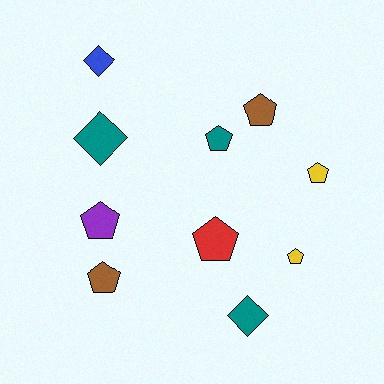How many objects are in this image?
There are 10 objects.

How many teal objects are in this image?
There are 3 teal objects.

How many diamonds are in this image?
There are 3 diamonds.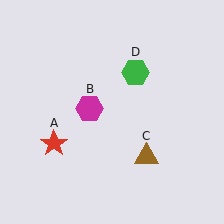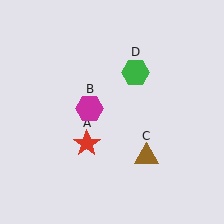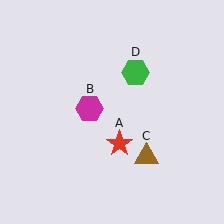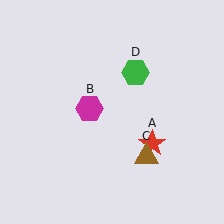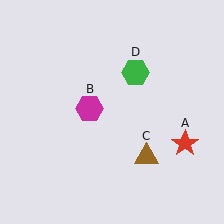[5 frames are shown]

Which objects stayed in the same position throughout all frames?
Magenta hexagon (object B) and brown triangle (object C) and green hexagon (object D) remained stationary.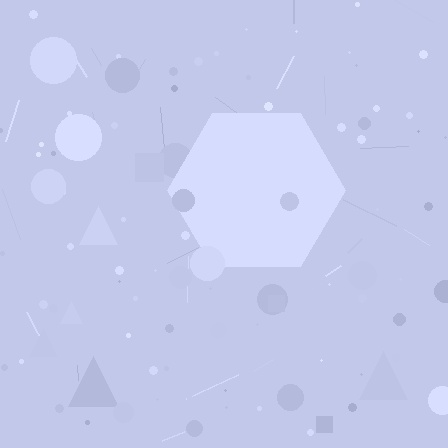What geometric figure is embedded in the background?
A hexagon is embedded in the background.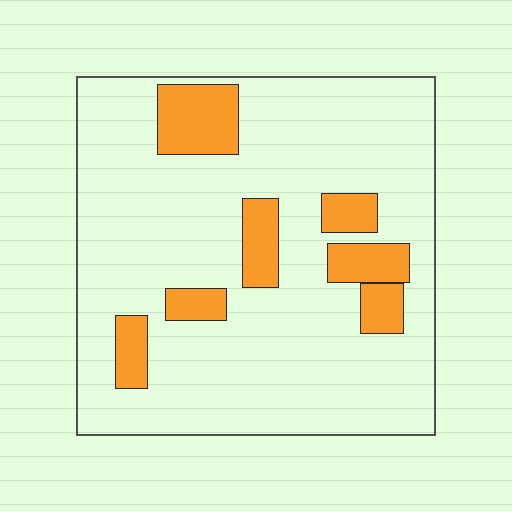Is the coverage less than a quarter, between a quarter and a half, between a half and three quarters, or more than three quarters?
Less than a quarter.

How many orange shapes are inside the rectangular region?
7.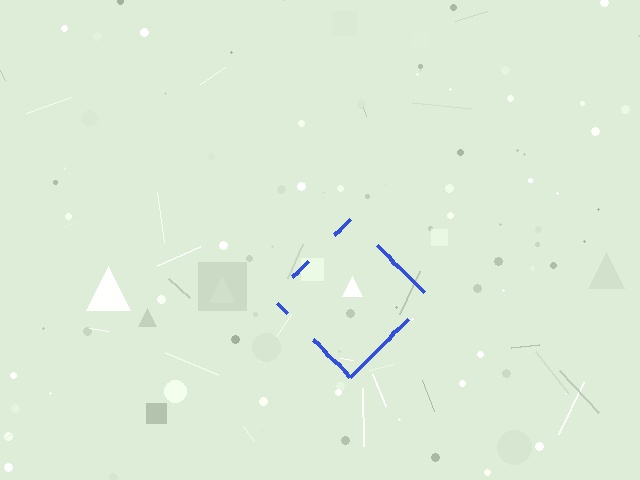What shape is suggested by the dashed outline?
The dashed outline suggests a diamond.